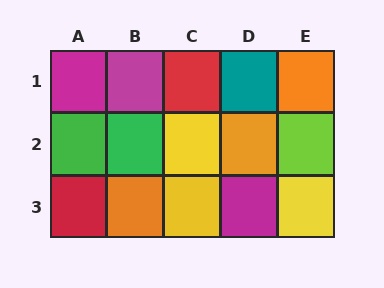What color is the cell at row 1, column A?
Magenta.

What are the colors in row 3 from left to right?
Red, orange, yellow, magenta, yellow.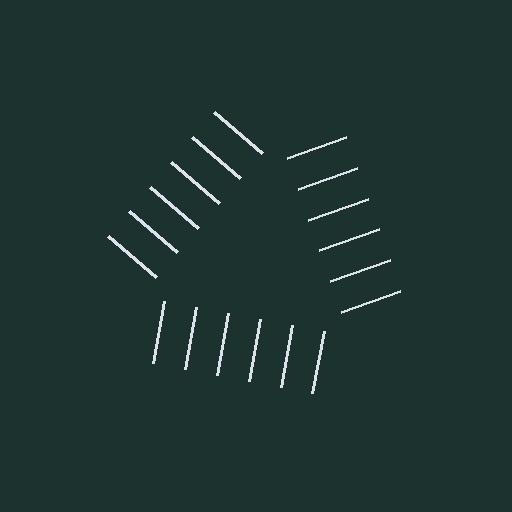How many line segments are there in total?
18 — 6 along each of the 3 edges.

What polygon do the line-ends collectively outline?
An illusory triangle — the line segments terminate on its edges but no continuous stroke is drawn.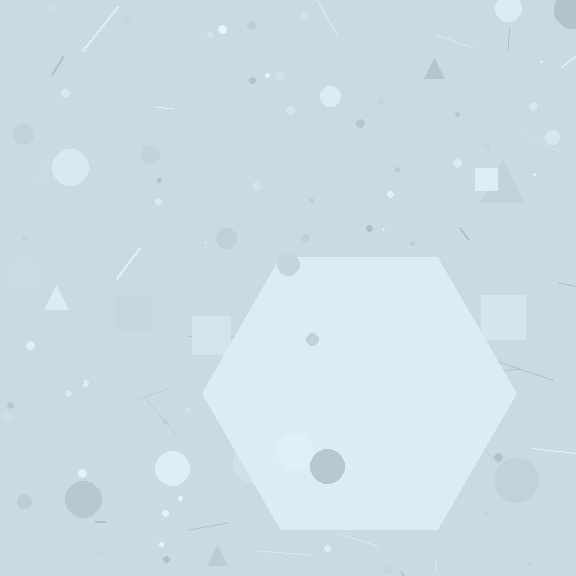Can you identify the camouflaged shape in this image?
The camouflaged shape is a hexagon.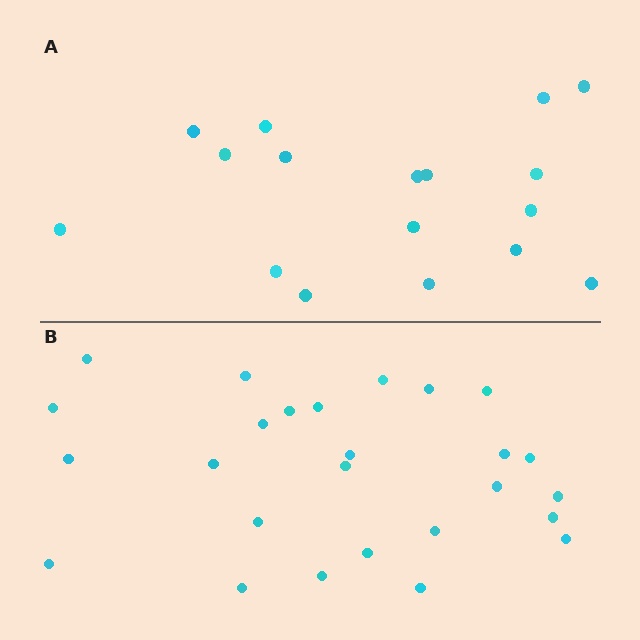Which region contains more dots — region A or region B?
Region B (the bottom region) has more dots.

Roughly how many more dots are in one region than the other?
Region B has roughly 8 or so more dots than region A.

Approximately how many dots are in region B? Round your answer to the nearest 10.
About 30 dots. (The exact count is 26, which rounds to 30.)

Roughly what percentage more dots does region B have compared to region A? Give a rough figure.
About 55% more.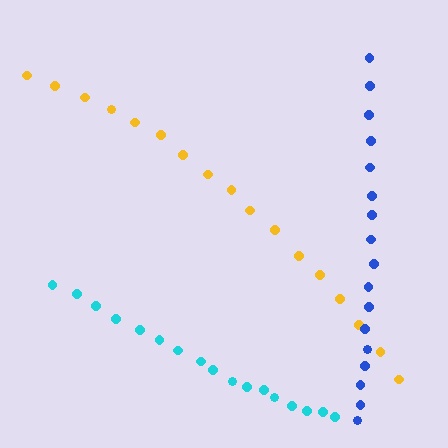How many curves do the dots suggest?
There are 3 distinct paths.